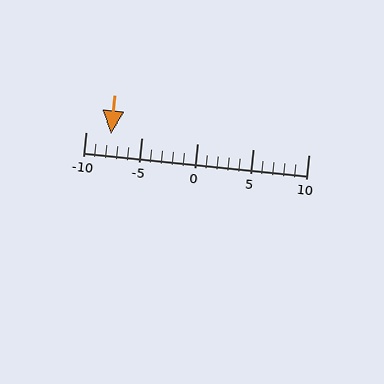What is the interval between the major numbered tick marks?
The major tick marks are spaced 5 units apart.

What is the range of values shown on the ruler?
The ruler shows values from -10 to 10.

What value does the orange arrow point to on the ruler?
The orange arrow points to approximately -8.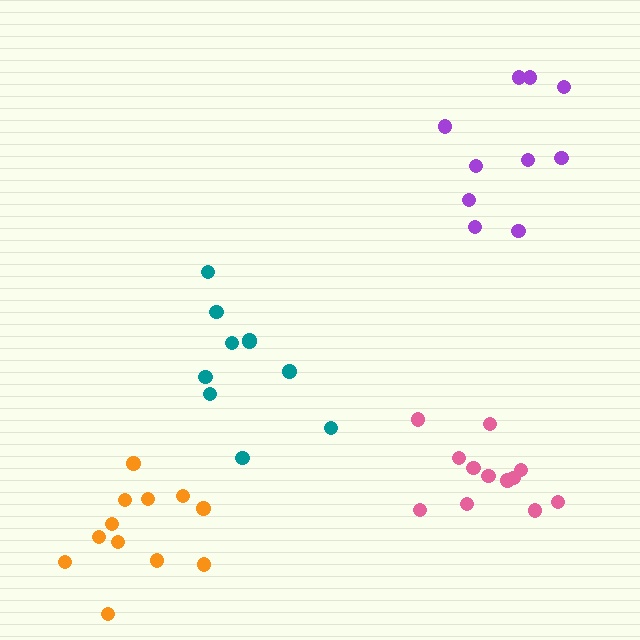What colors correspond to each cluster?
The clusters are colored: teal, pink, purple, orange.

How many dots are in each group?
Group 1: 10 dots, Group 2: 12 dots, Group 3: 10 dots, Group 4: 12 dots (44 total).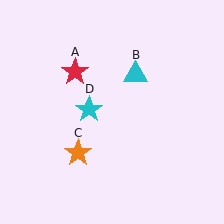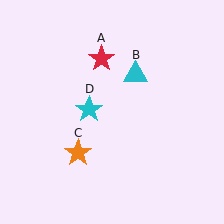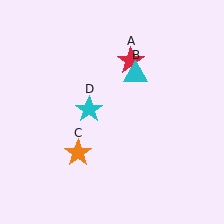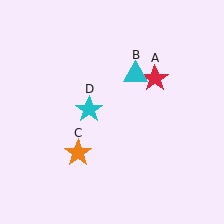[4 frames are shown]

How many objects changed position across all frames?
1 object changed position: red star (object A).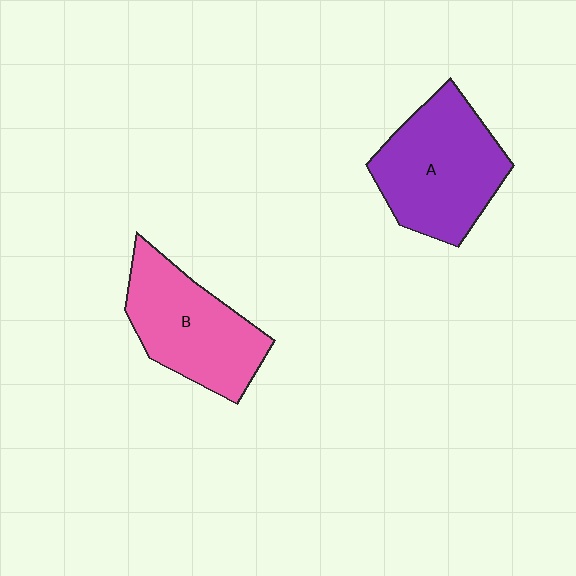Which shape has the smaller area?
Shape B (pink).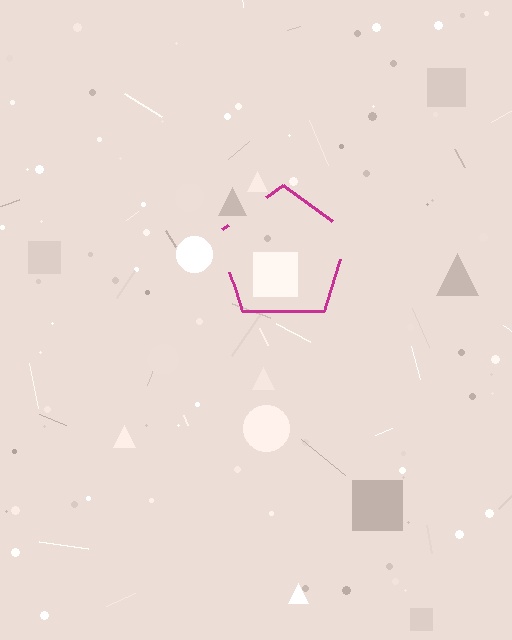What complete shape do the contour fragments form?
The contour fragments form a pentagon.